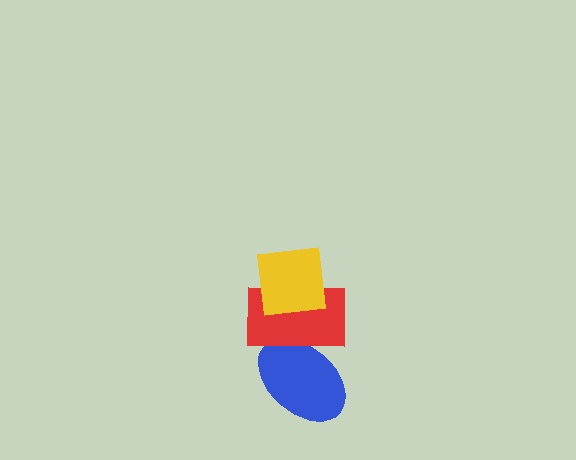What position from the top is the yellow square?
The yellow square is 1st from the top.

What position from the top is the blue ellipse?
The blue ellipse is 3rd from the top.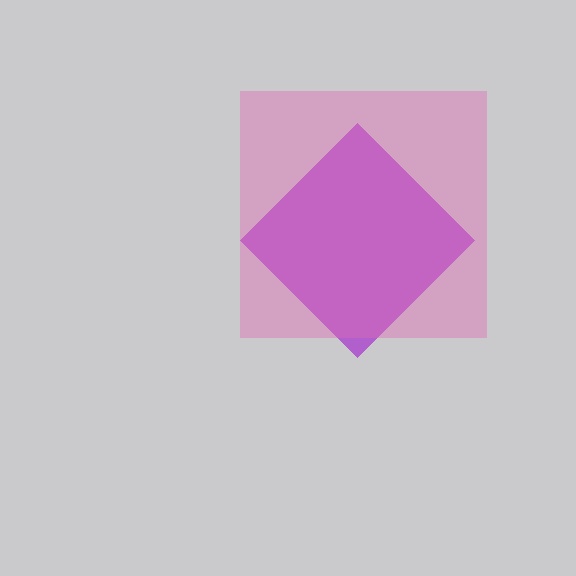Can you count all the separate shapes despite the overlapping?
Yes, there are 2 separate shapes.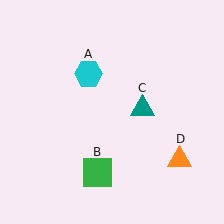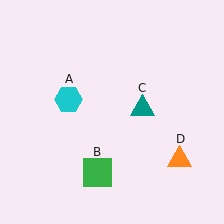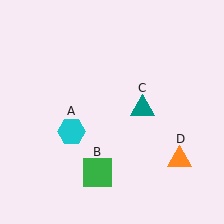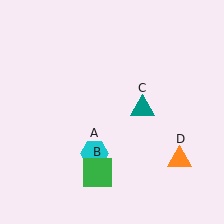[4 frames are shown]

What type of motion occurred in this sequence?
The cyan hexagon (object A) rotated counterclockwise around the center of the scene.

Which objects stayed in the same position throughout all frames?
Green square (object B) and teal triangle (object C) and orange triangle (object D) remained stationary.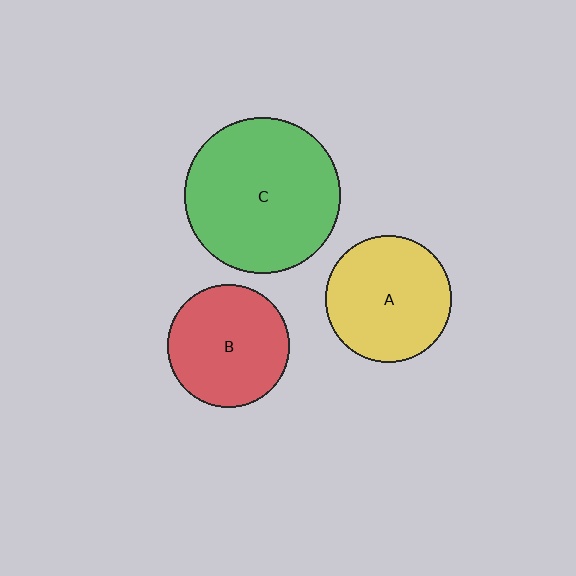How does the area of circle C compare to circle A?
Approximately 1.5 times.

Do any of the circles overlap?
No, none of the circles overlap.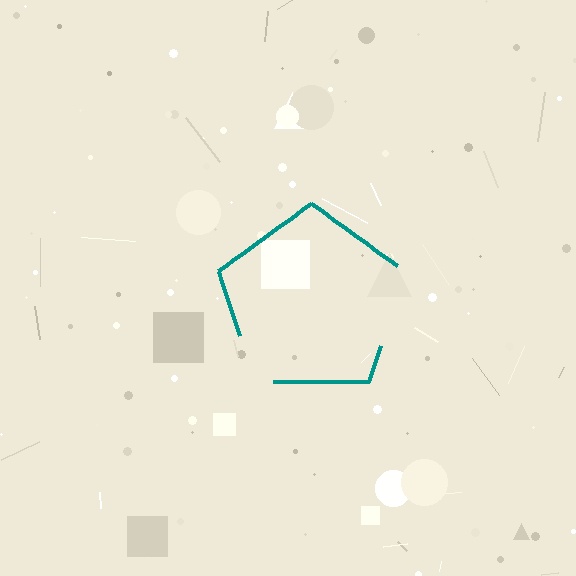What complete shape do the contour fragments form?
The contour fragments form a pentagon.